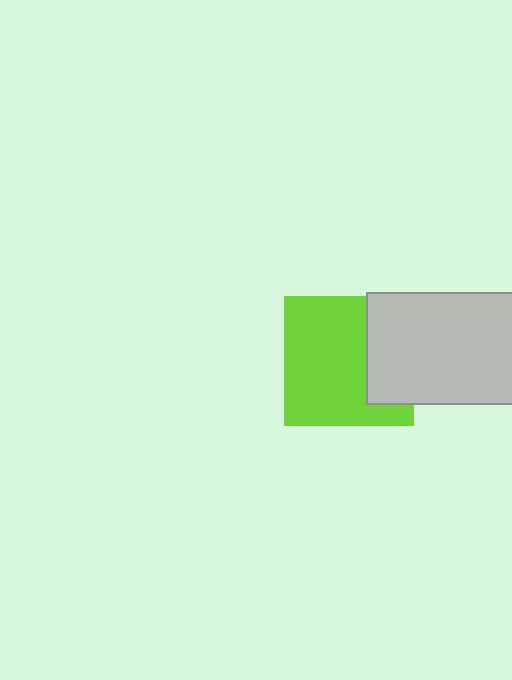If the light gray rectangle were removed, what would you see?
You would see the complete lime square.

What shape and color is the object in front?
The object in front is a light gray rectangle.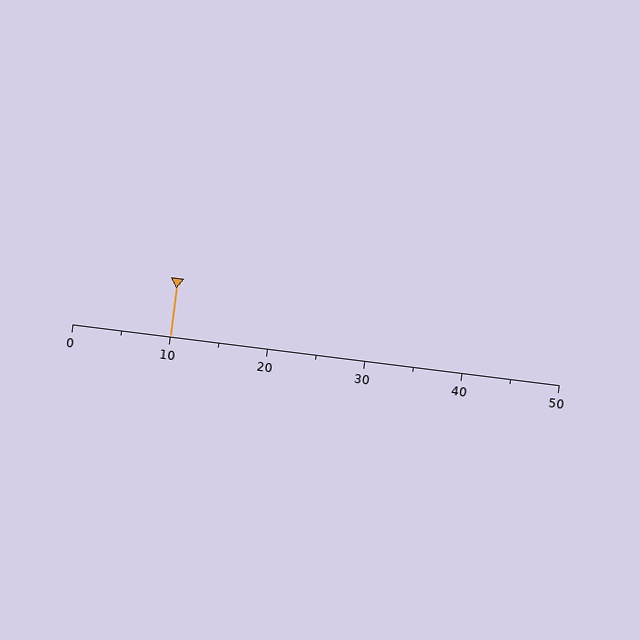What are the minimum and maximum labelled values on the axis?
The axis runs from 0 to 50.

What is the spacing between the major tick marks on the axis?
The major ticks are spaced 10 apart.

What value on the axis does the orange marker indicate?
The marker indicates approximately 10.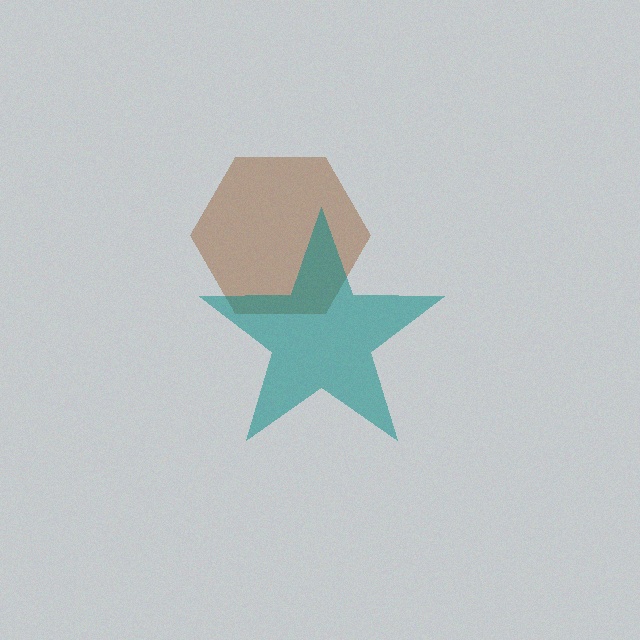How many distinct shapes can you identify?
There are 2 distinct shapes: a brown hexagon, a teal star.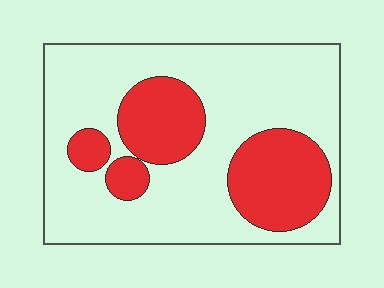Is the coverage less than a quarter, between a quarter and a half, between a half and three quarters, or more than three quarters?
Between a quarter and a half.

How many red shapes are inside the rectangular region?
4.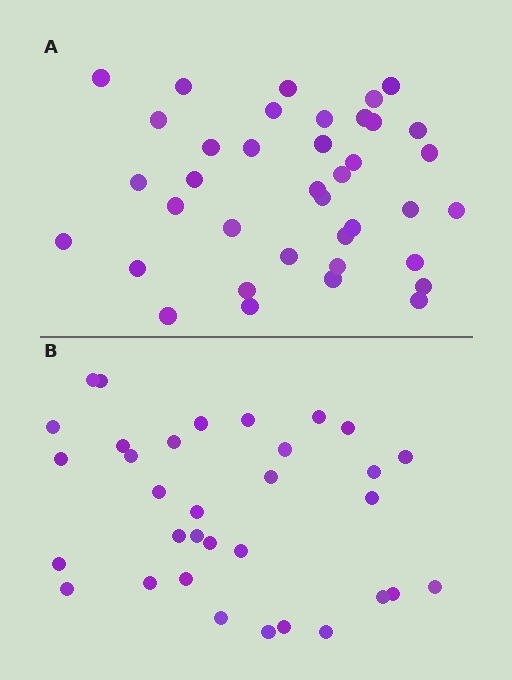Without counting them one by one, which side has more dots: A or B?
Region A (the top region) has more dots.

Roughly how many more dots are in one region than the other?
Region A has about 5 more dots than region B.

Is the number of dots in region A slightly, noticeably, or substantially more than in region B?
Region A has only slightly more — the two regions are fairly close. The ratio is roughly 1.2 to 1.